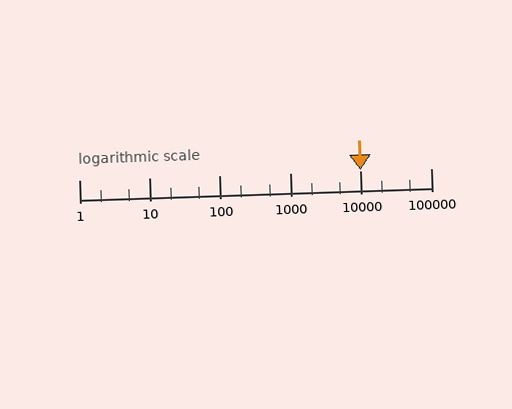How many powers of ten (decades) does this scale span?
The scale spans 5 decades, from 1 to 100000.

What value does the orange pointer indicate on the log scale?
The pointer indicates approximately 9900.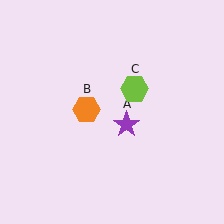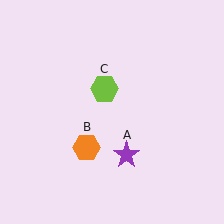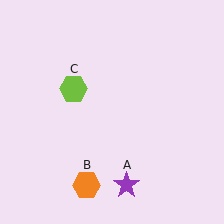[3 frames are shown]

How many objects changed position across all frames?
3 objects changed position: purple star (object A), orange hexagon (object B), lime hexagon (object C).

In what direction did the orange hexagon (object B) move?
The orange hexagon (object B) moved down.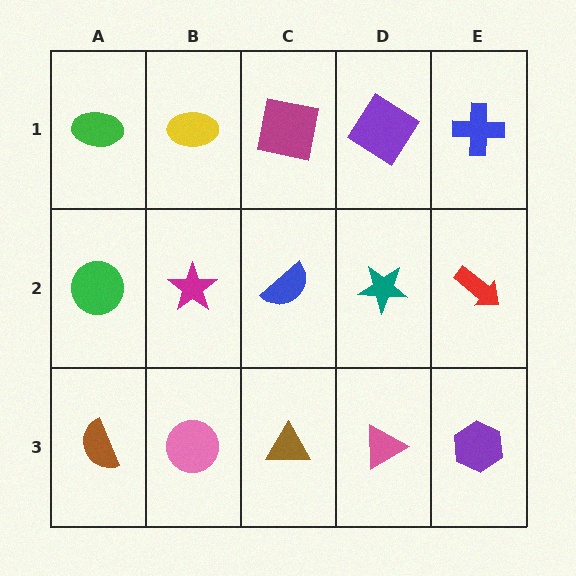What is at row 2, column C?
A blue semicircle.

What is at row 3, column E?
A purple hexagon.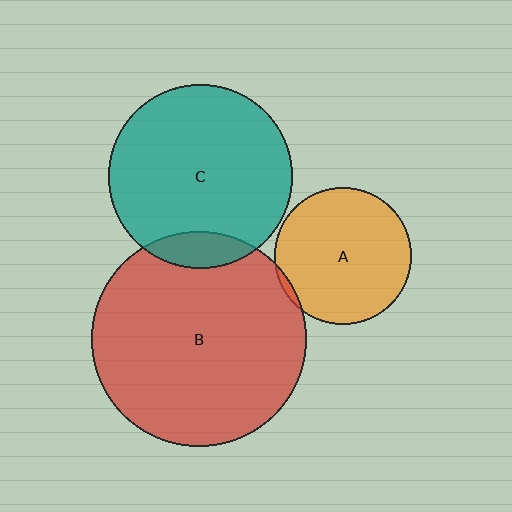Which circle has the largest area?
Circle B (red).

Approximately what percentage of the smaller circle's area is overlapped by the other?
Approximately 5%.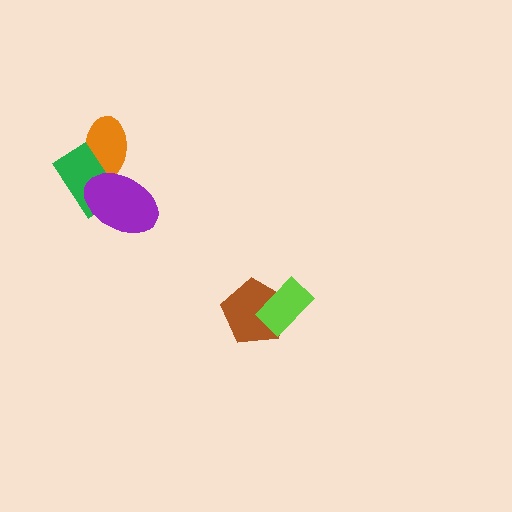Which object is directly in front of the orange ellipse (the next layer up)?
The green rectangle is directly in front of the orange ellipse.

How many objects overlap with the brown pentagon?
1 object overlaps with the brown pentagon.